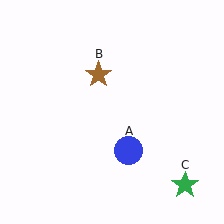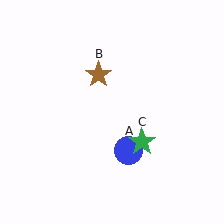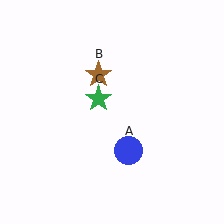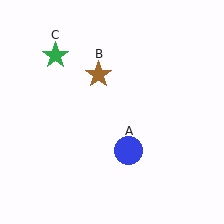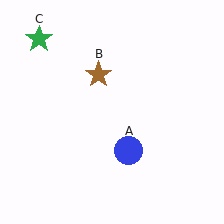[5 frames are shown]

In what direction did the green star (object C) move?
The green star (object C) moved up and to the left.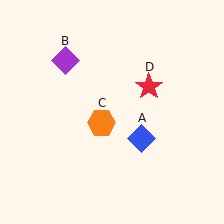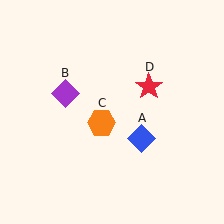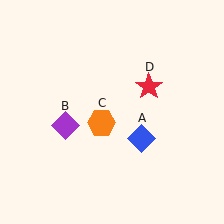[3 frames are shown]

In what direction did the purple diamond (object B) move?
The purple diamond (object B) moved down.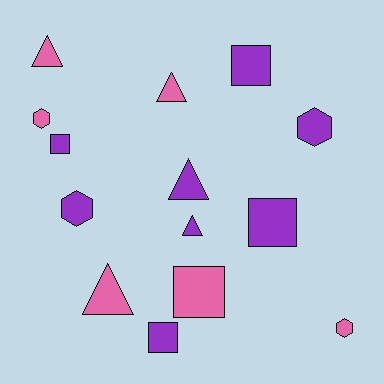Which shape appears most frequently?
Square, with 5 objects.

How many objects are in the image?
There are 14 objects.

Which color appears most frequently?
Purple, with 8 objects.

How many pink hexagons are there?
There are 2 pink hexagons.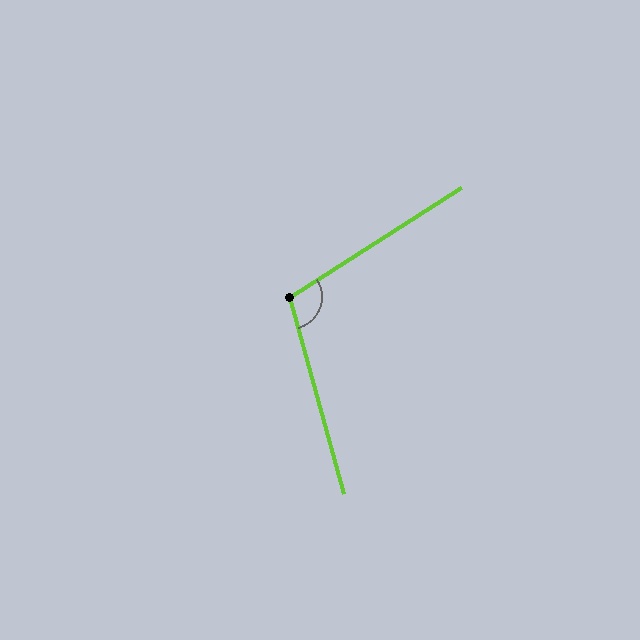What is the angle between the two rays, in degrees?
Approximately 107 degrees.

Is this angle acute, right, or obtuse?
It is obtuse.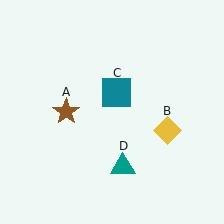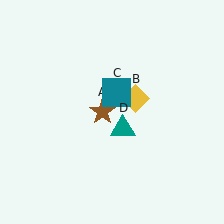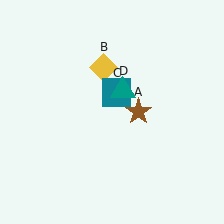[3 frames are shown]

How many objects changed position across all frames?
3 objects changed position: brown star (object A), yellow diamond (object B), teal triangle (object D).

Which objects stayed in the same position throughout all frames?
Teal square (object C) remained stationary.